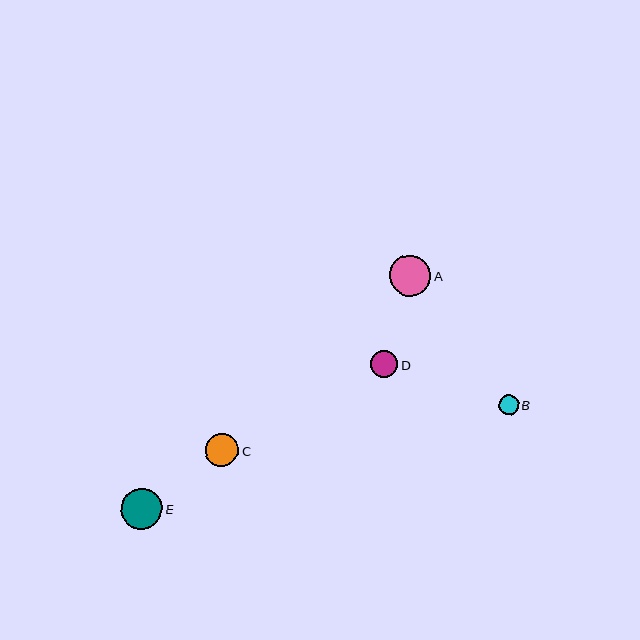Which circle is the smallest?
Circle B is the smallest with a size of approximately 20 pixels.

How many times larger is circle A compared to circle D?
Circle A is approximately 1.5 times the size of circle D.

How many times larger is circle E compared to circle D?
Circle E is approximately 1.5 times the size of circle D.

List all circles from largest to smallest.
From largest to smallest: A, E, C, D, B.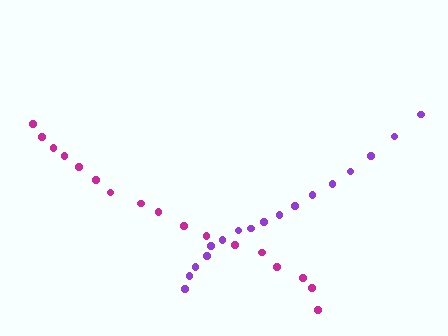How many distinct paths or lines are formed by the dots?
There are 2 distinct paths.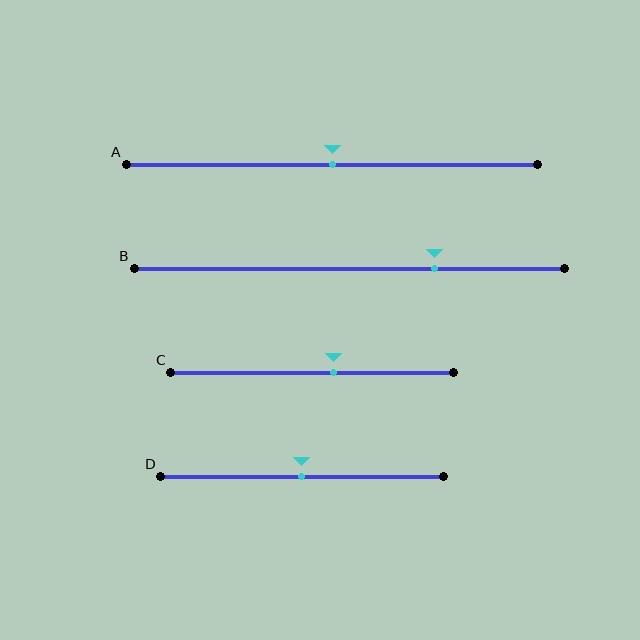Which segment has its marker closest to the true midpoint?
Segment A has its marker closest to the true midpoint.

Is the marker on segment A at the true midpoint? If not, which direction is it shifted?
Yes, the marker on segment A is at the true midpoint.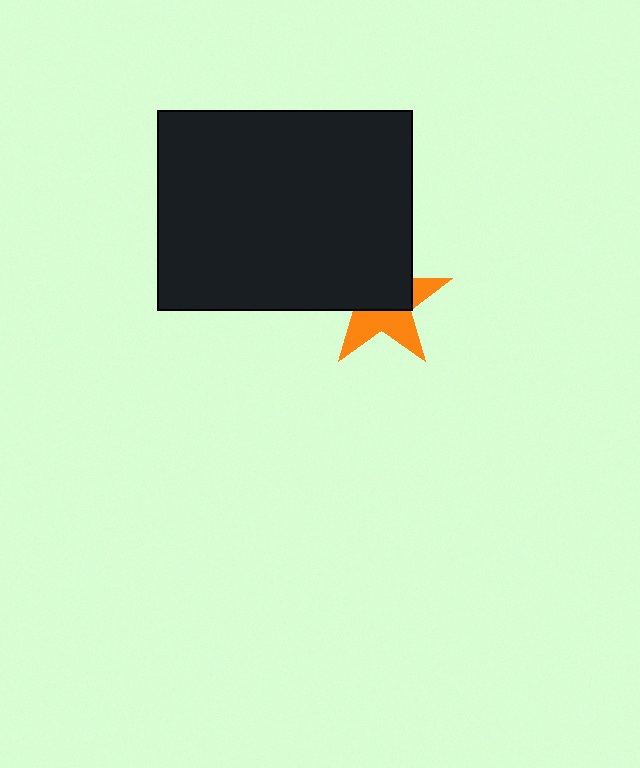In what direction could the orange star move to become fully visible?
The orange star could move down. That would shift it out from behind the black rectangle entirely.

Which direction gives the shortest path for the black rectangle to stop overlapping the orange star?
Moving up gives the shortest separation.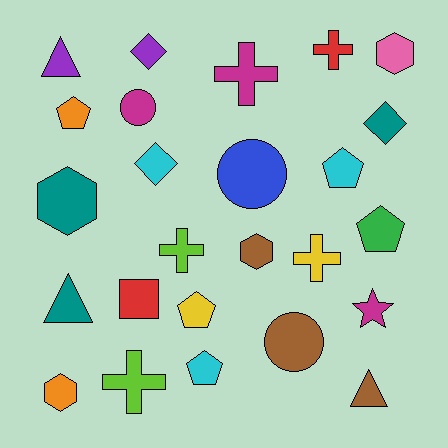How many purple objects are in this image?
There are 2 purple objects.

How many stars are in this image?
There is 1 star.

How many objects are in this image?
There are 25 objects.